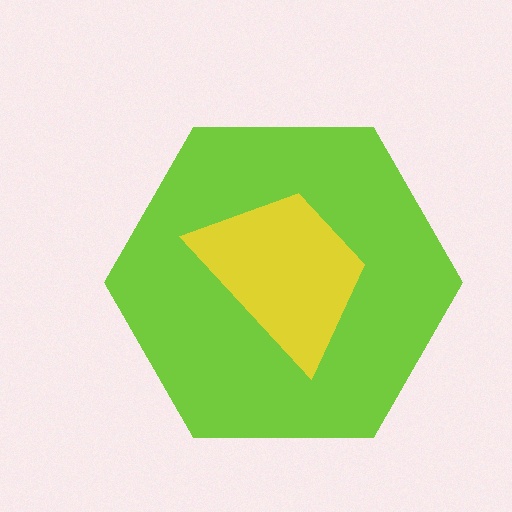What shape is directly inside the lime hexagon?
The yellow trapezoid.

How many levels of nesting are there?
2.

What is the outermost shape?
The lime hexagon.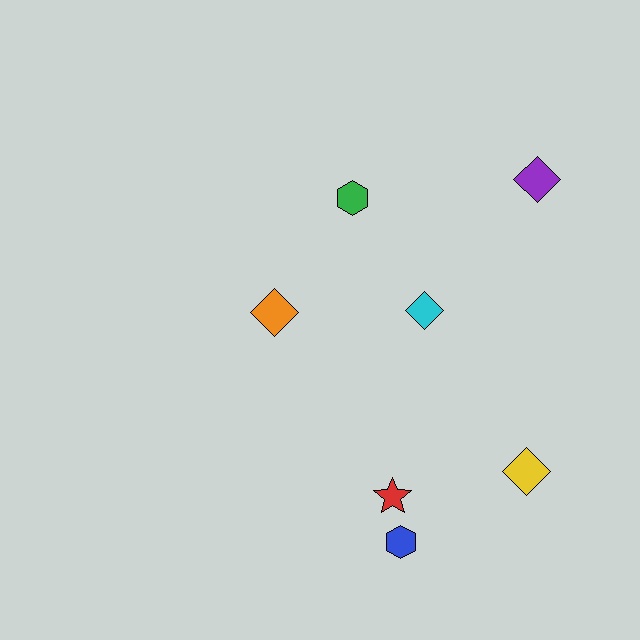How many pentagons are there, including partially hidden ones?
There are no pentagons.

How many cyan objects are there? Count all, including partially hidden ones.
There is 1 cyan object.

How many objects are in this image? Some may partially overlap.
There are 7 objects.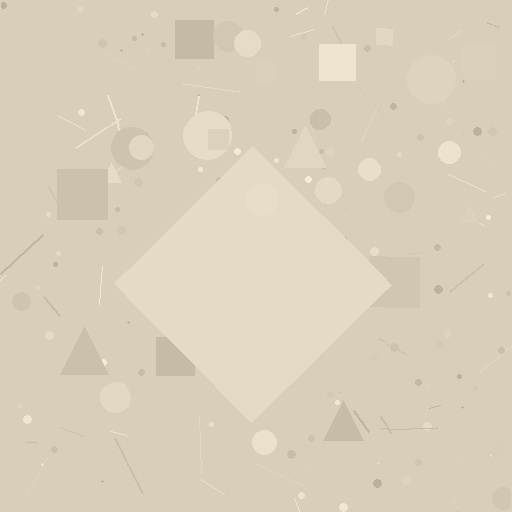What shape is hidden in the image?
A diamond is hidden in the image.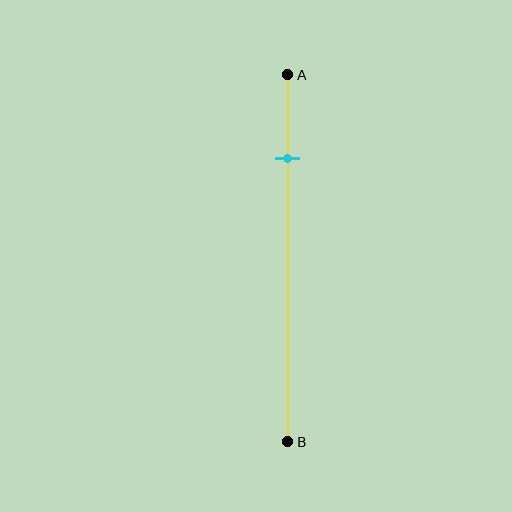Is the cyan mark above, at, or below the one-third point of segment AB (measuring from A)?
The cyan mark is above the one-third point of segment AB.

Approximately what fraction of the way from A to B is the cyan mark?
The cyan mark is approximately 25% of the way from A to B.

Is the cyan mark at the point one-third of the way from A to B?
No, the mark is at about 25% from A, not at the 33% one-third point.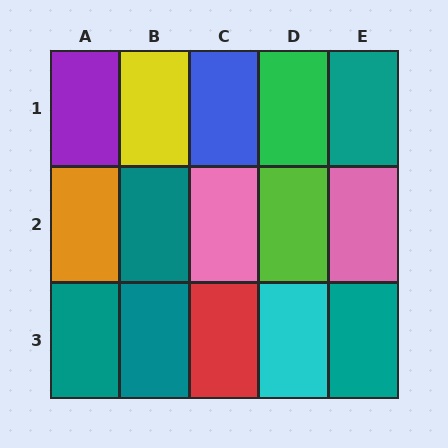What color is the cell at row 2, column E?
Pink.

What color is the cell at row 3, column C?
Red.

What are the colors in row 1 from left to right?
Purple, yellow, blue, green, teal.